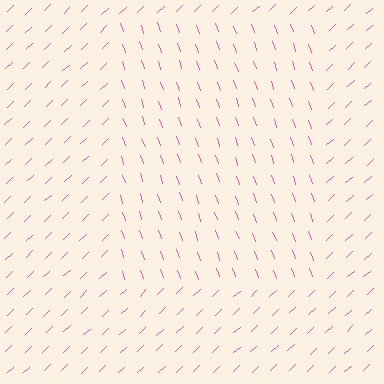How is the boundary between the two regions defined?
The boundary is defined purely by a change in line orientation (approximately 66 degrees difference). All lines are the same color and thickness.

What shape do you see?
I see a rectangle.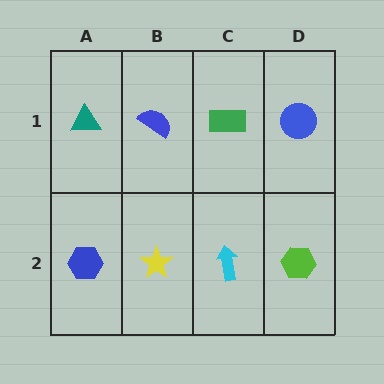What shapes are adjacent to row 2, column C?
A green rectangle (row 1, column C), a yellow star (row 2, column B), a lime hexagon (row 2, column D).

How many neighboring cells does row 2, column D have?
2.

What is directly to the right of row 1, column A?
A blue semicircle.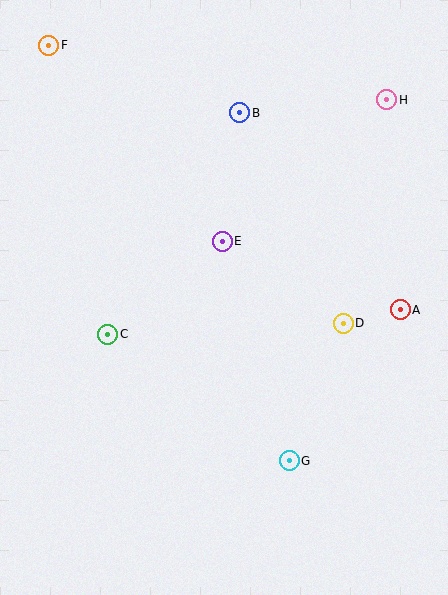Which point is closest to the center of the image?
Point E at (222, 242) is closest to the center.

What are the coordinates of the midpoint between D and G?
The midpoint between D and G is at (316, 392).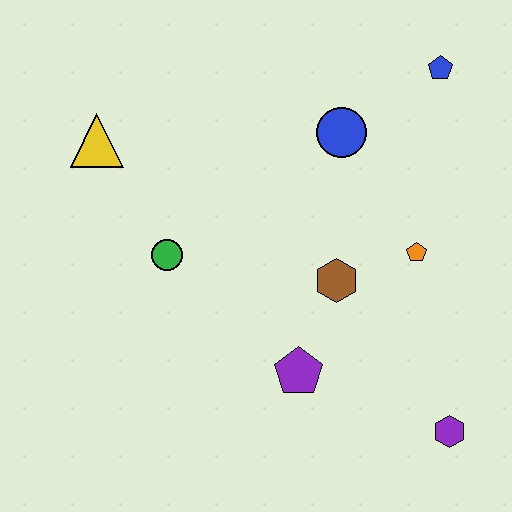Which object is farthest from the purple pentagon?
The blue pentagon is farthest from the purple pentagon.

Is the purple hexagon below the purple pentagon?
Yes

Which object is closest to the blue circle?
The blue pentagon is closest to the blue circle.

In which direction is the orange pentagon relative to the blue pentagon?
The orange pentagon is below the blue pentagon.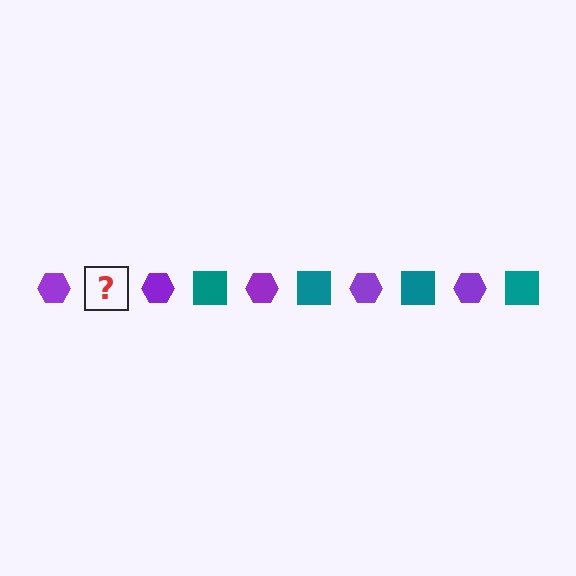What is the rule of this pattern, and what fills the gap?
The rule is that the pattern alternates between purple hexagon and teal square. The gap should be filled with a teal square.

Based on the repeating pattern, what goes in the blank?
The blank should be a teal square.